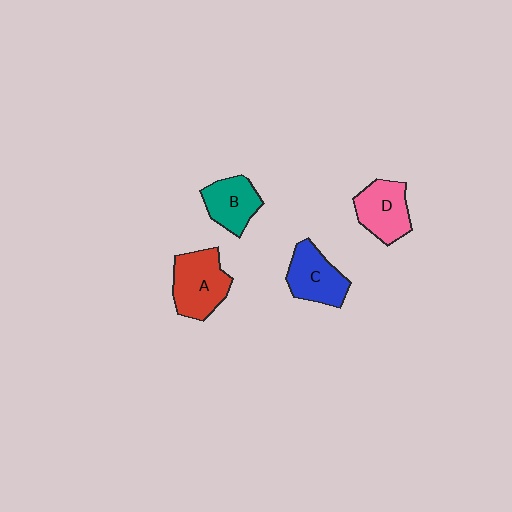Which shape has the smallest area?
Shape B (teal).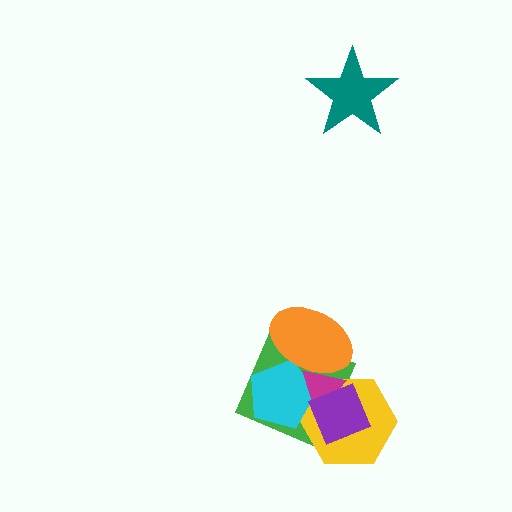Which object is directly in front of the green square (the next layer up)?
The cyan pentagon is directly in front of the green square.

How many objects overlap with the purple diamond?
4 objects overlap with the purple diamond.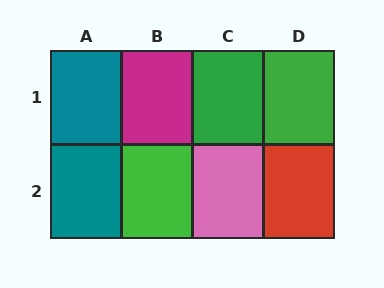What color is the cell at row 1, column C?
Green.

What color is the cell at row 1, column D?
Green.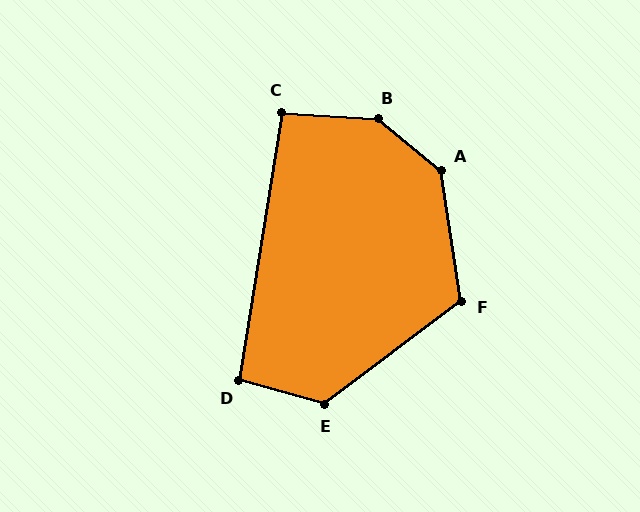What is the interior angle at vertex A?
Approximately 138 degrees (obtuse).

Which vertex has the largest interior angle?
B, at approximately 145 degrees.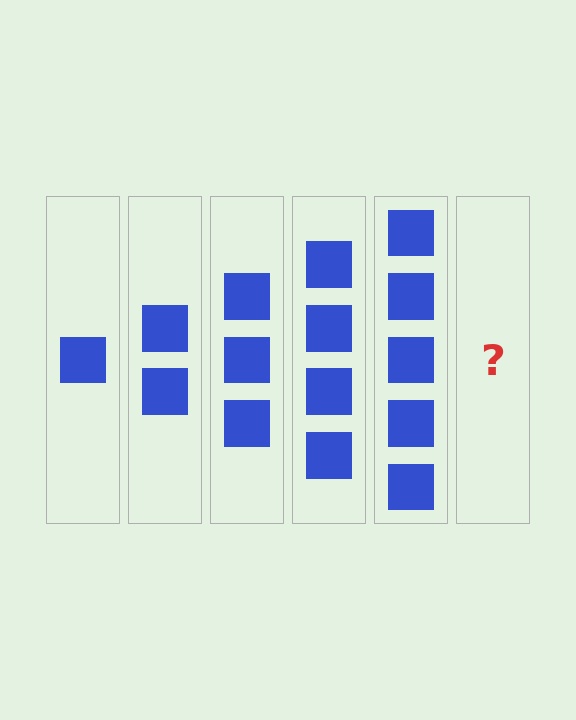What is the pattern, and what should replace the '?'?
The pattern is that each step adds one more square. The '?' should be 6 squares.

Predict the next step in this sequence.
The next step is 6 squares.